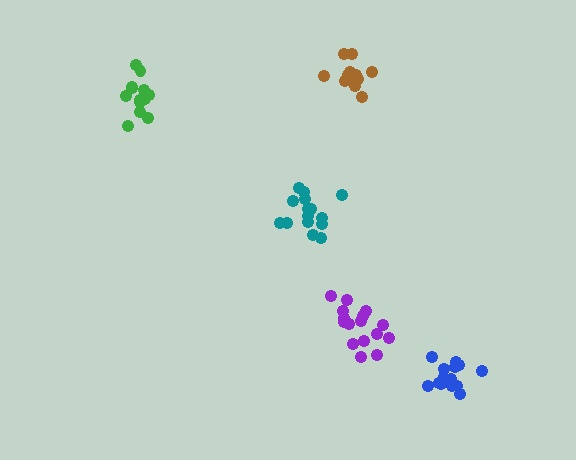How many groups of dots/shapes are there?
There are 5 groups.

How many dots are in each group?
Group 1: 16 dots, Group 2: 14 dots, Group 3: 15 dots, Group 4: 12 dots, Group 5: 14 dots (71 total).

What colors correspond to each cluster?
The clusters are colored: purple, blue, teal, brown, green.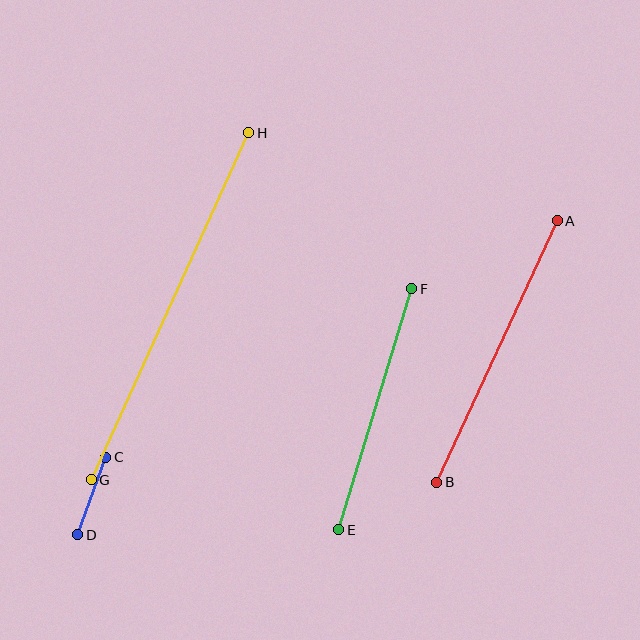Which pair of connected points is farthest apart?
Points G and H are farthest apart.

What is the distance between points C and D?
The distance is approximately 82 pixels.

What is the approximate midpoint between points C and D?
The midpoint is at approximately (92, 496) pixels.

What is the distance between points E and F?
The distance is approximately 252 pixels.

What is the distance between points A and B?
The distance is approximately 288 pixels.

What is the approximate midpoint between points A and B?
The midpoint is at approximately (497, 352) pixels.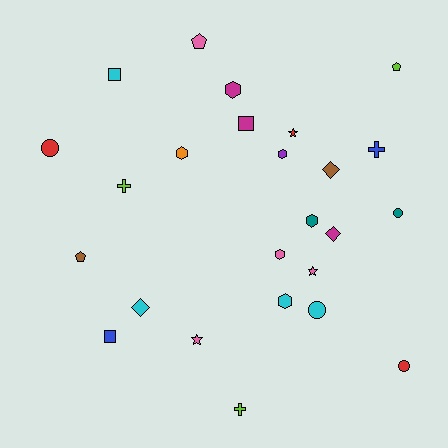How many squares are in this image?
There are 3 squares.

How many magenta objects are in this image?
There are 3 magenta objects.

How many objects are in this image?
There are 25 objects.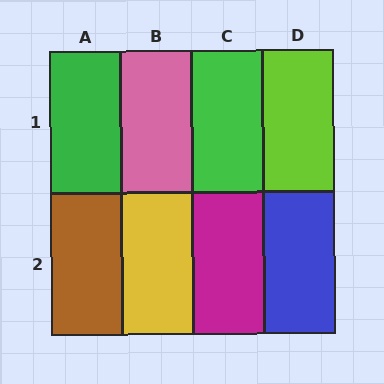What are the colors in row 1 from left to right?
Green, pink, green, lime.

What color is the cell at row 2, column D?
Blue.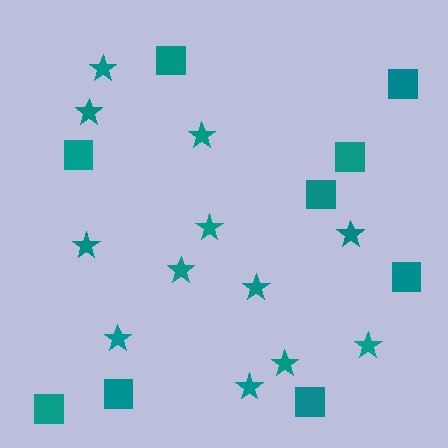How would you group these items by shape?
There are 2 groups: one group of stars (12) and one group of squares (9).